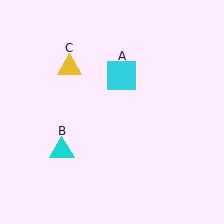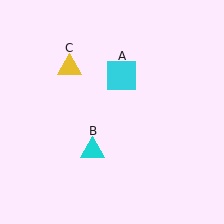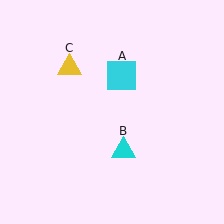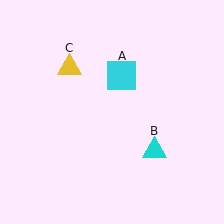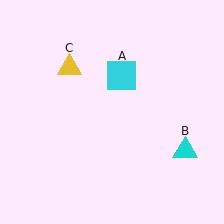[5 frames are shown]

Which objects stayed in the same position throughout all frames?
Cyan square (object A) and yellow triangle (object C) remained stationary.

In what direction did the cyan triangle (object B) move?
The cyan triangle (object B) moved right.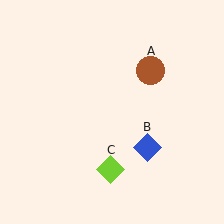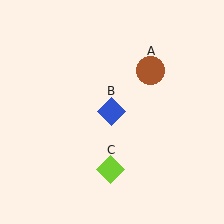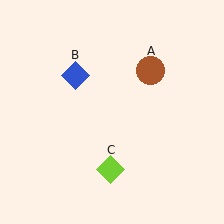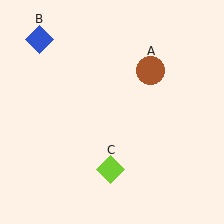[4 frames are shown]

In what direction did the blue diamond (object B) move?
The blue diamond (object B) moved up and to the left.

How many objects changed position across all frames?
1 object changed position: blue diamond (object B).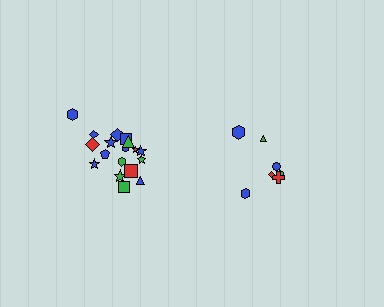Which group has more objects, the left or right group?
The left group.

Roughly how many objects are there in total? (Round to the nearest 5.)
Roughly 25 objects in total.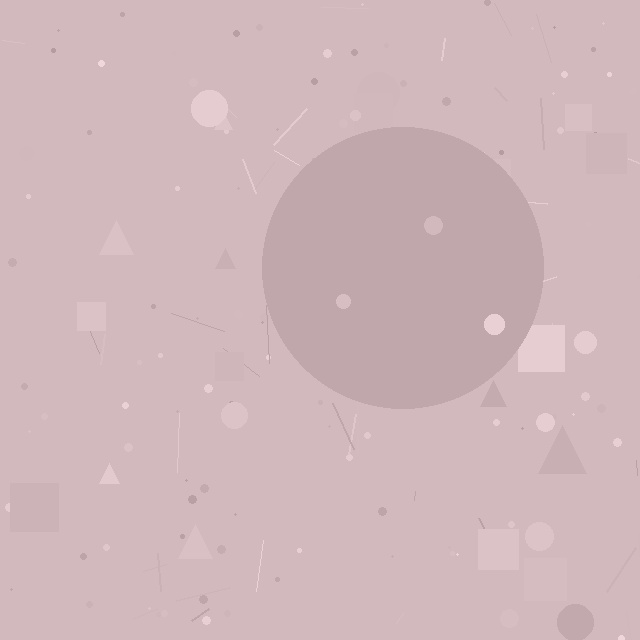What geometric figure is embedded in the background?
A circle is embedded in the background.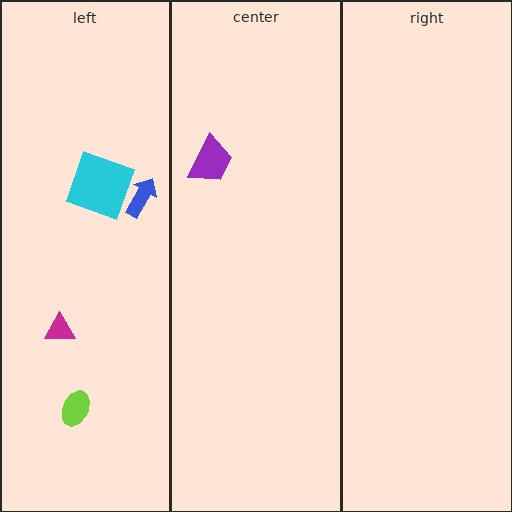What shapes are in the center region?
The purple trapezoid.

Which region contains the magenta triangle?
The left region.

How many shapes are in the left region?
4.